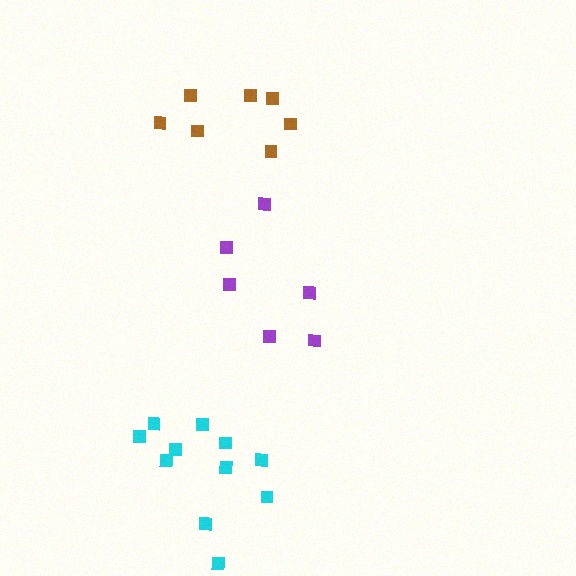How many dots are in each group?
Group 1: 6 dots, Group 2: 11 dots, Group 3: 7 dots (24 total).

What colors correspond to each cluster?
The clusters are colored: purple, cyan, brown.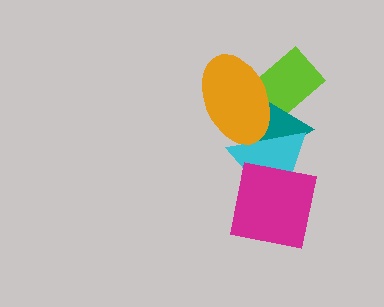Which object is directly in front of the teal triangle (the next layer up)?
The cyan triangle is directly in front of the teal triangle.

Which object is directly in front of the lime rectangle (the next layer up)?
The teal triangle is directly in front of the lime rectangle.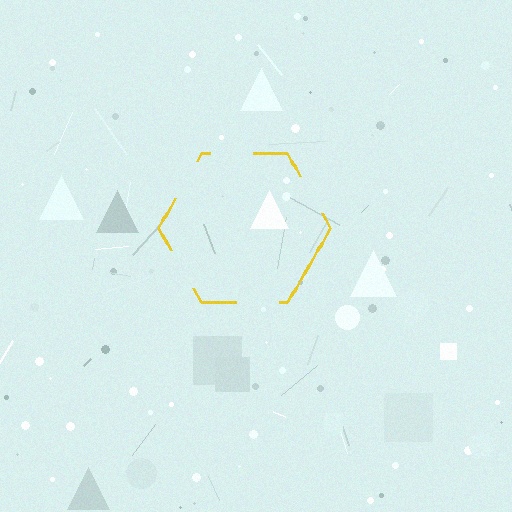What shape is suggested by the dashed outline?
The dashed outline suggests a hexagon.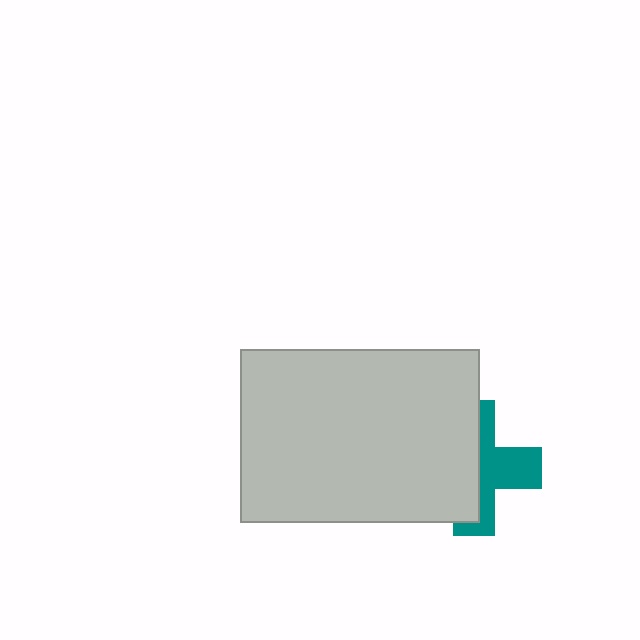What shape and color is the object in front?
The object in front is a light gray rectangle.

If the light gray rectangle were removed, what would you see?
You would see the complete teal cross.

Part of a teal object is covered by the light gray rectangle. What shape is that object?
It is a cross.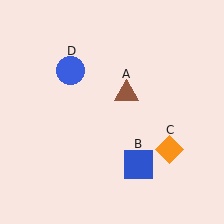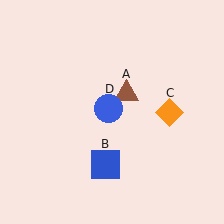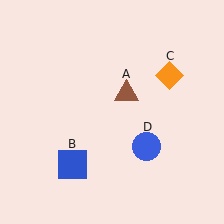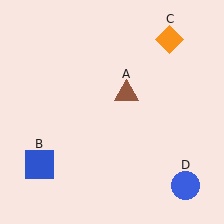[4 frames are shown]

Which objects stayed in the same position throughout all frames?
Brown triangle (object A) remained stationary.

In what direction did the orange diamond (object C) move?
The orange diamond (object C) moved up.